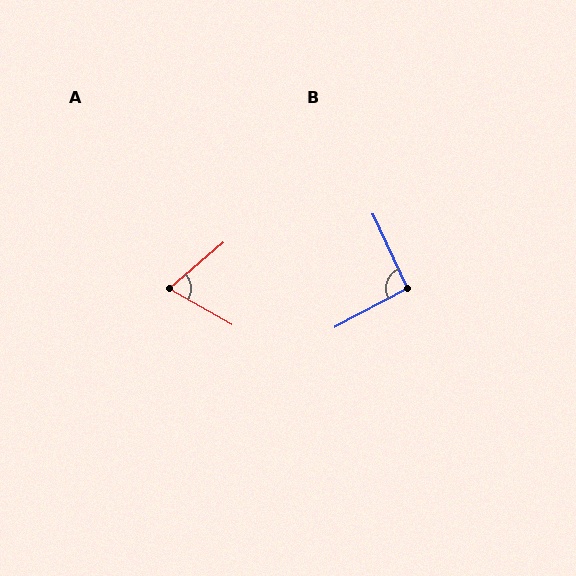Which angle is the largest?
B, at approximately 93 degrees.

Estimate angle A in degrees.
Approximately 70 degrees.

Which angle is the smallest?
A, at approximately 70 degrees.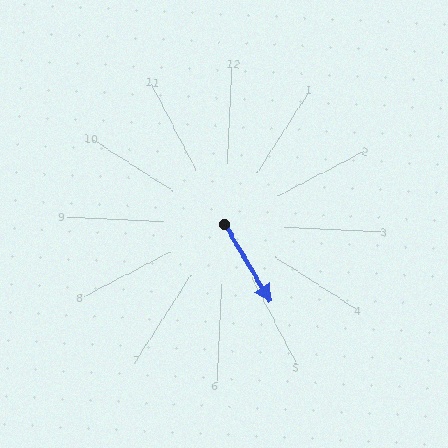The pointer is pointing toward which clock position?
Roughly 5 o'clock.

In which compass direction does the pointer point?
Southeast.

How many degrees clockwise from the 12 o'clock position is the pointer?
Approximately 146 degrees.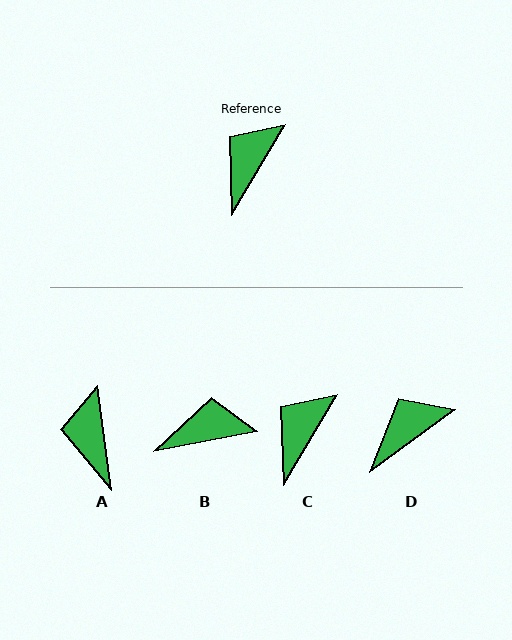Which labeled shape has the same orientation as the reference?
C.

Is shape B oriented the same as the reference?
No, it is off by about 49 degrees.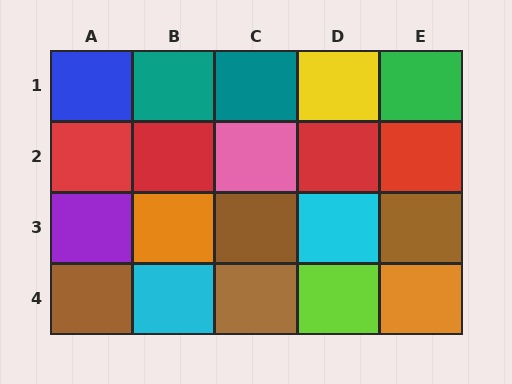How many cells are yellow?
1 cell is yellow.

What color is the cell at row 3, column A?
Purple.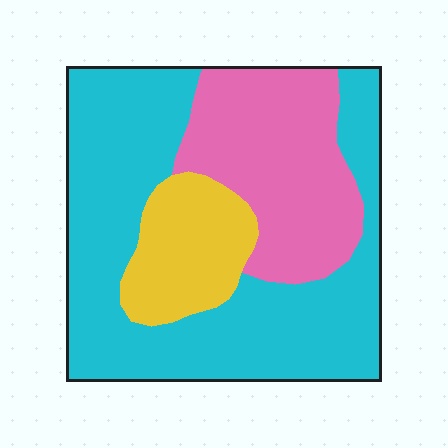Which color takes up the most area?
Cyan, at roughly 55%.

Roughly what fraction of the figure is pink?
Pink covers about 30% of the figure.